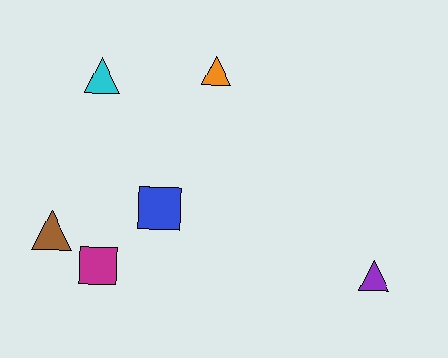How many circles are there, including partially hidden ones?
There are no circles.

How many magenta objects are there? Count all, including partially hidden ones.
There is 1 magenta object.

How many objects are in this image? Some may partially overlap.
There are 6 objects.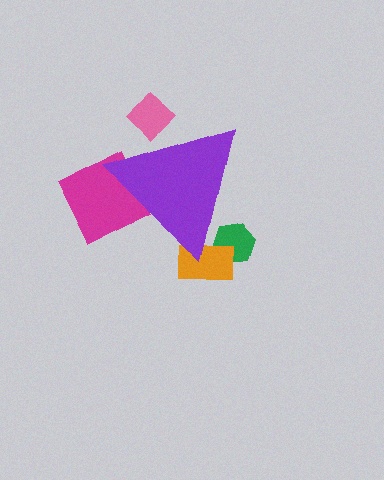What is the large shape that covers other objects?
A purple triangle.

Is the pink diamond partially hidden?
Yes, the pink diamond is partially hidden behind the purple triangle.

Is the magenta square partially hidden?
Yes, the magenta square is partially hidden behind the purple triangle.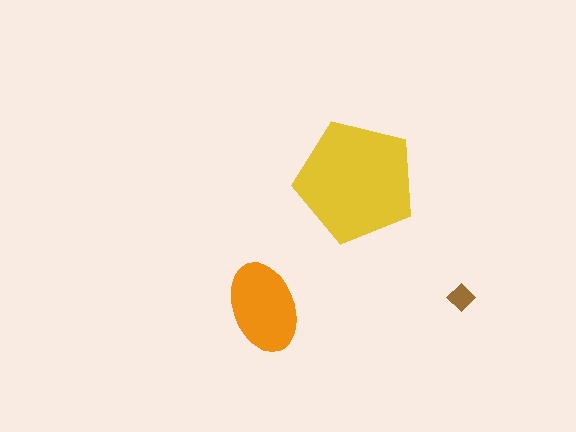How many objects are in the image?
There are 3 objects in the image.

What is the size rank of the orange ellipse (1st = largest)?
2nd.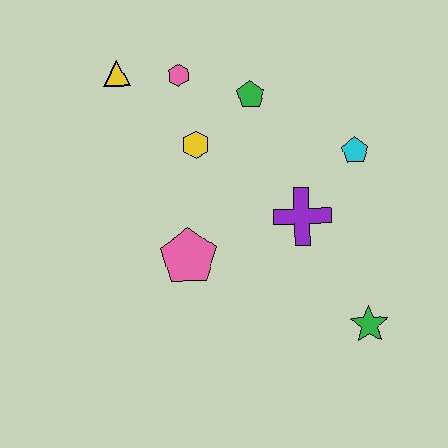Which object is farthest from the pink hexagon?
The green star is farthest from the pink hexagon.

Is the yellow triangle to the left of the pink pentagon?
Yes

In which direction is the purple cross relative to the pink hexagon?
The purple cross is below the pink hexagon.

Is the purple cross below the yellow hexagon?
Yes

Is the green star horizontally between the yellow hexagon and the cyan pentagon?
No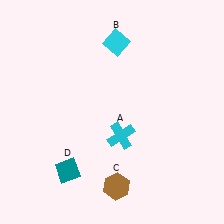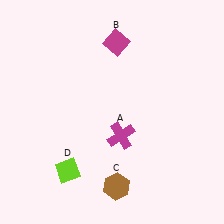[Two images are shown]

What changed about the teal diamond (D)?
In Image 1, D is teal. In Image 2, it changed to lime.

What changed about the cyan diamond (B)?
In Image 1, B is cyan. In Image 2, it changed to magenta.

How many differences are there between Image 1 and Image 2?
There are 3 differences between the two images.